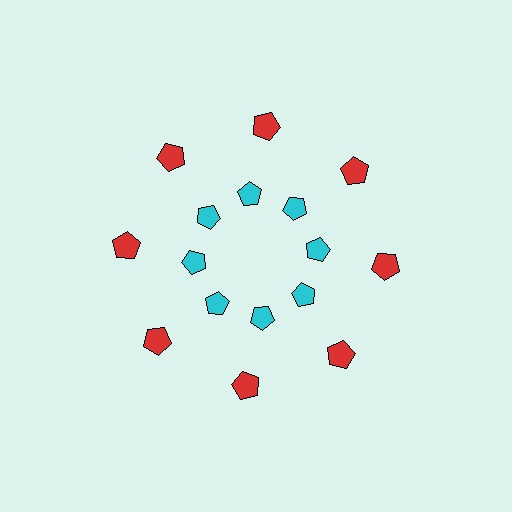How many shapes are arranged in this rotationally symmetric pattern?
There are 16 shapes, arranged in 8 groups of 2.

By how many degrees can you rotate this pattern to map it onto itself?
The pattern maps onto itself every 45 degrees of rotation.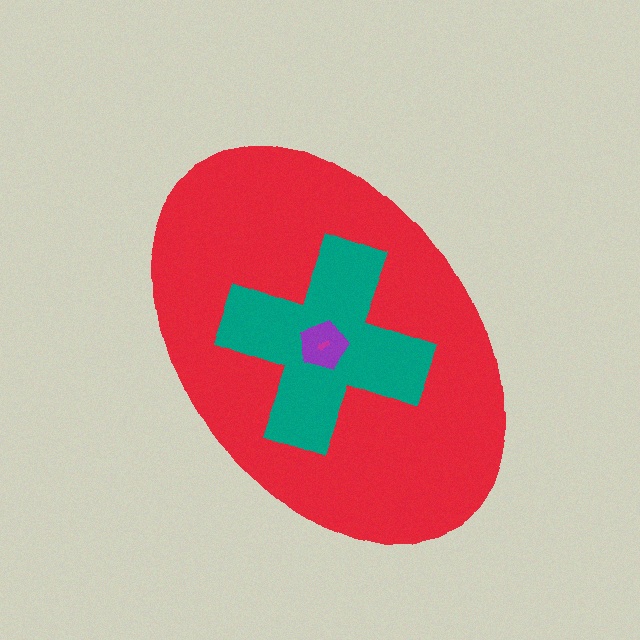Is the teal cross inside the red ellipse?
Yes.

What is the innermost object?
The magenta arrow.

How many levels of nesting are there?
4.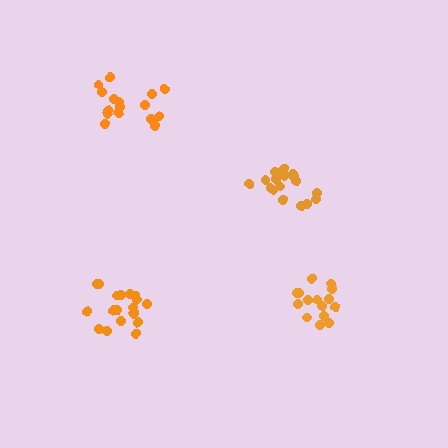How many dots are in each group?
Group 1: 20 dots, Group 2: 16 dots, Group 3: 15 dots, Group 4: 19 dots (70 total).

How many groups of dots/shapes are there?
There are 4 groups.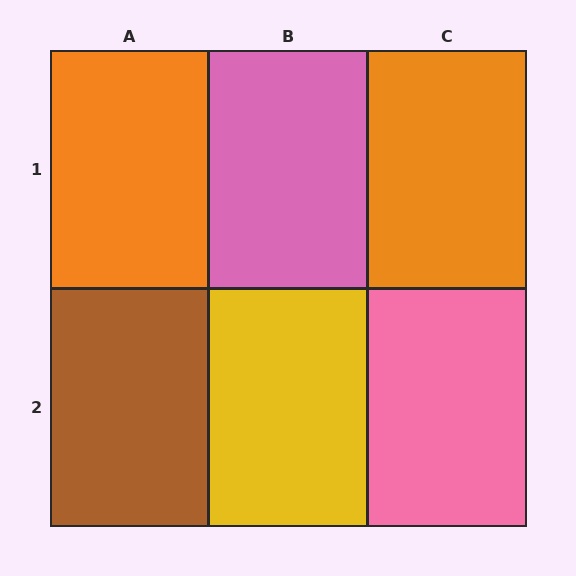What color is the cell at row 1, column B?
Pink.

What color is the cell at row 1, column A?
Orange.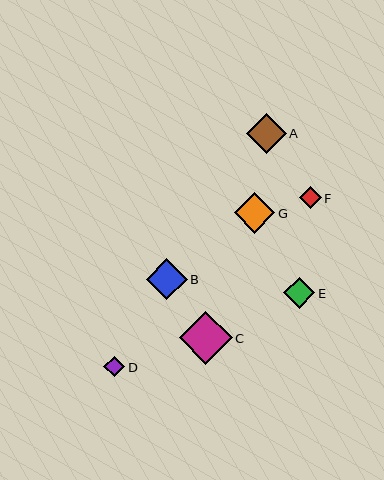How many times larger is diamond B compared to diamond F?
Diamond B is approximately 1.9 times the size of diamond F.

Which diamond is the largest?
Diamond C is the largest with a size of approximately 53 pixels.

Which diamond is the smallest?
Diamond D is the smallest with a size of approximately 21 pixels.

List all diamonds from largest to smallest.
From largest to smallest: C, G, B, A, E, F, D.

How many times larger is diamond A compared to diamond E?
Diamond A is approximately 1.3 times the size of diamond E.